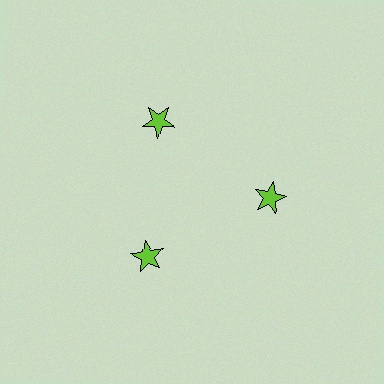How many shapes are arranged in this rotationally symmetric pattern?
There are 3 shapes, arranged in 3 groups of 1.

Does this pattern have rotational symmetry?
Yes, this pattern has 3-fold rotational symmetry. It looks the same after rotating 120 degrees around the center.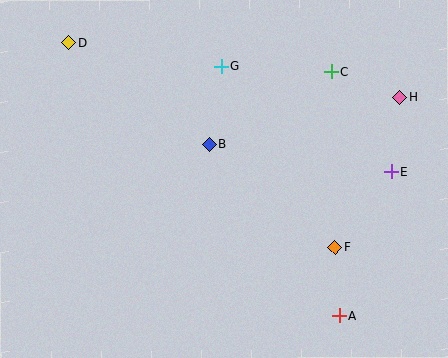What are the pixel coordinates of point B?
Point B is at (209, 144).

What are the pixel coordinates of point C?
Point C is at (331, 72).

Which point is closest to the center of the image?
Point B at (209, 144) is closest to the center.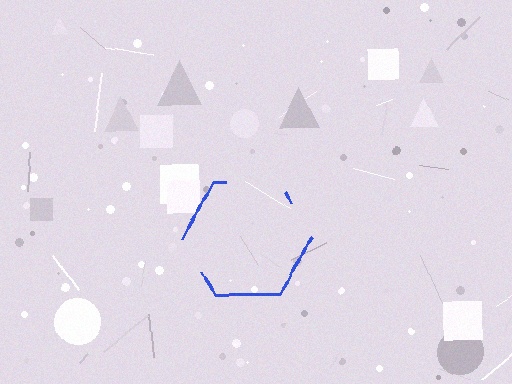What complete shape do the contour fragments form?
The contour fragments form a hexagon.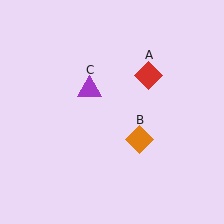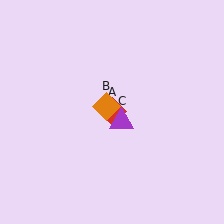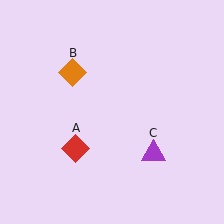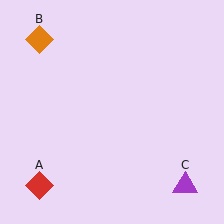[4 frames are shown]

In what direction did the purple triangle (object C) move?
The purple triangle (object C) moved down and to the right.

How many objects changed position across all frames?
3 objects changed position: red diamond (object A), orange diamond (object B), purple triangle (object C).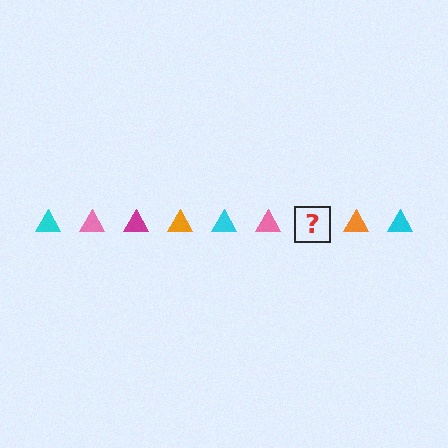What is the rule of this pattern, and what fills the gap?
The rule is that the pattern cycles through cyan, pink, magenta, orange triangles. The gap should be filled with a magenta triangle.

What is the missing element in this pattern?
The missing element is a magenta triangle.